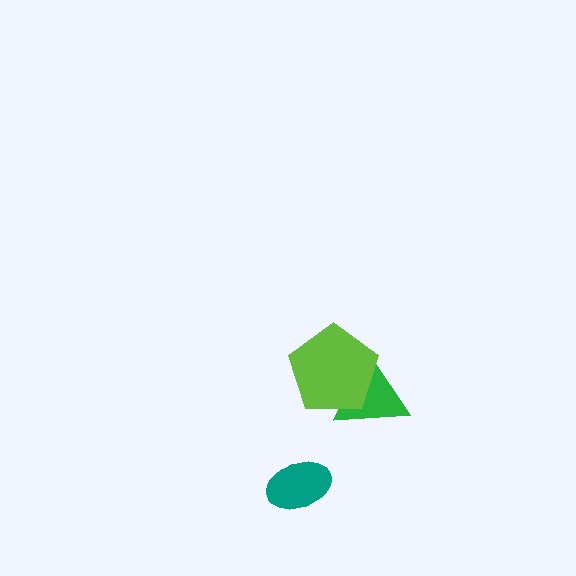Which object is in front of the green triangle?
The lime pentagon is in front of the green triangle.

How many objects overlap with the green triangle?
1 object overlaps with the green triangle.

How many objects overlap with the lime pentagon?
1 object overlaps with the lime pentagon.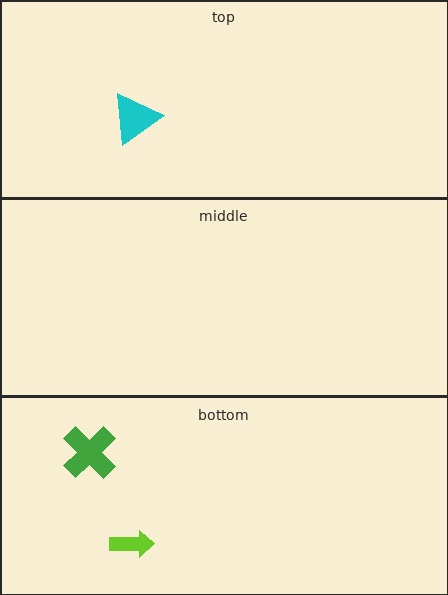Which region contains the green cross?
The bottom region.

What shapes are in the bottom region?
The lime arrow, the green cross.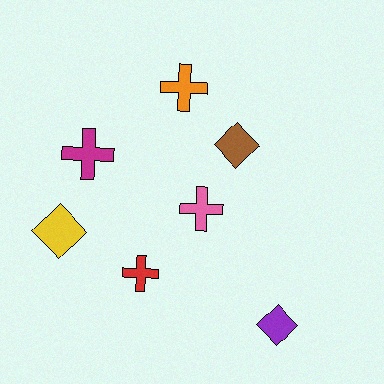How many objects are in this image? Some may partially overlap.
There are 7 objects.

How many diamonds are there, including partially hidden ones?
There are 3 diamonds.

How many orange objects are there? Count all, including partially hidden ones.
There is 1 orange object.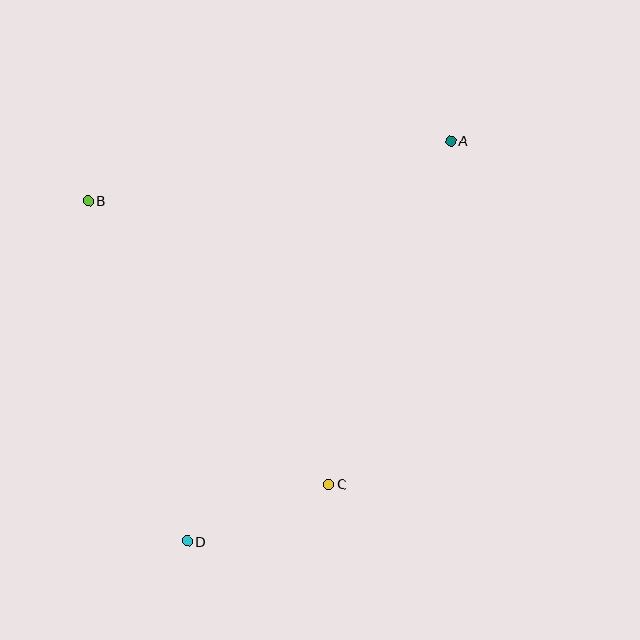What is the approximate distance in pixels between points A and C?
The distance between A and C is approximately 365 pixels.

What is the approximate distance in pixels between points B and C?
The distance between B and C is approximately 372 pixels.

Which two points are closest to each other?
Points C and D are closest to each other.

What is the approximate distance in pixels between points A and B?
The distance between A and B is approximately 367 pixels.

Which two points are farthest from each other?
Points A and D are farthest from each other.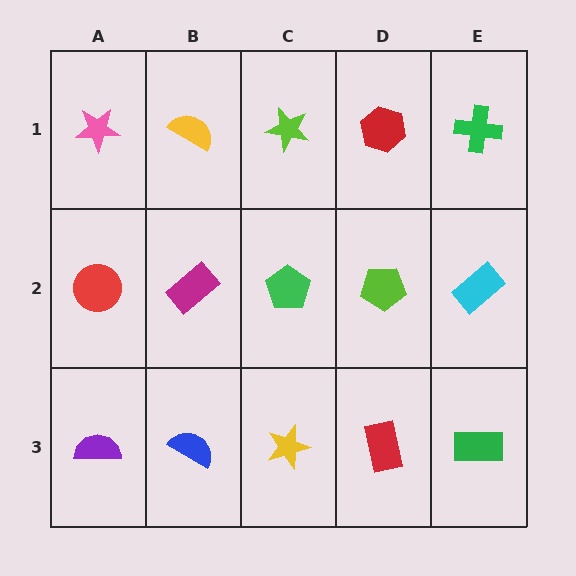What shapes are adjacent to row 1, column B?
A magenta rectangle (row 2, column B), a pink star (row 1, column A), a lime star (row 1, column C).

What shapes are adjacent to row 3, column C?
A green pentagon (row 2, column C), a blue semicircle (row 3, column B), a red rectangle (row 3, column D).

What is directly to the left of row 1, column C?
A yellow semicircle.